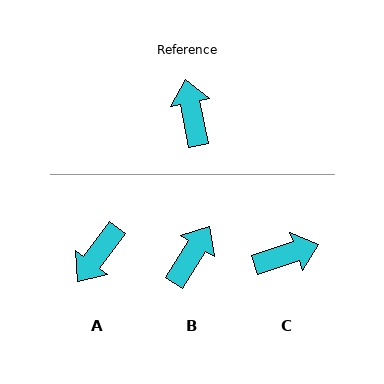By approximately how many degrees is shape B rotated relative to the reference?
Approximately 43 degrees clockwise.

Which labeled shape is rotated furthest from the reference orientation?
A, about 132 degrees away.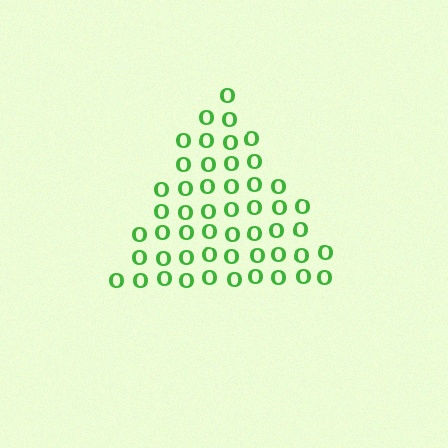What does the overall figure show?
The overall figure shows a triangle.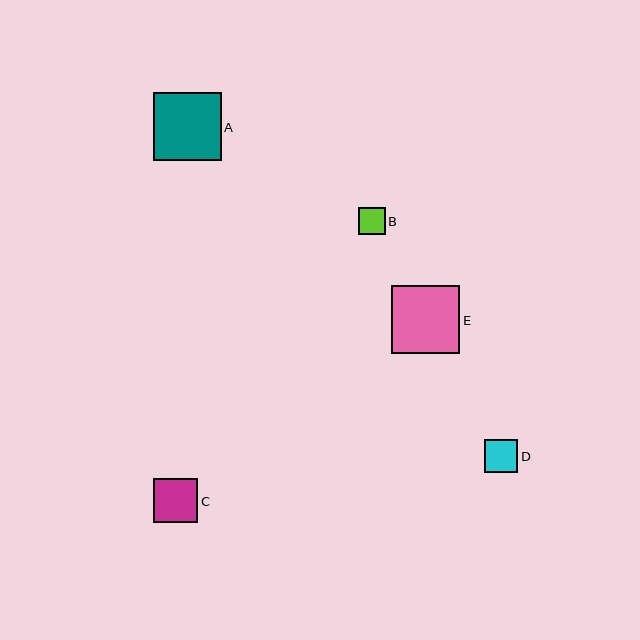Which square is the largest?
Square E is the largest with a size of approximately 68 pixels.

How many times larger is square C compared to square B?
Square C is approximately 1.7 times the size of square B.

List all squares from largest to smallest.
From largest to smallest: E, A, C, D, B.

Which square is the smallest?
Square B is the smallest with a size of approximately 27 pixels.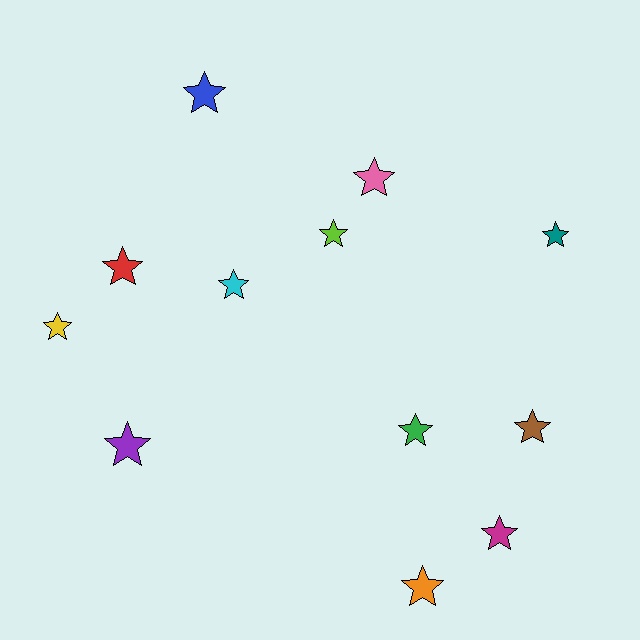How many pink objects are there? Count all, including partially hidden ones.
There is 1 pink object.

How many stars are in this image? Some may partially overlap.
There are 12 stars.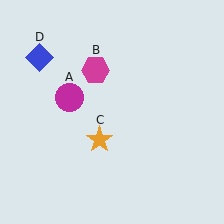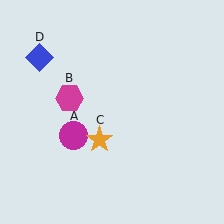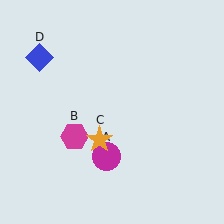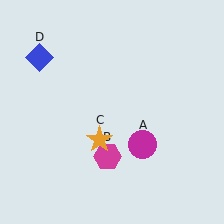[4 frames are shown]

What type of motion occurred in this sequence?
The magenta circle (object A), magenta hexagon (object B) rotated counterclockwise around the center of the scene.